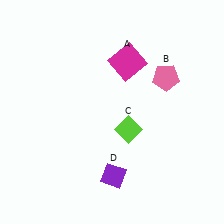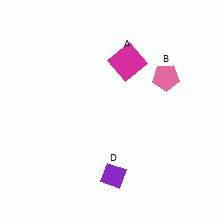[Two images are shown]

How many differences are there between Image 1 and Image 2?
There is 1 difference between the two images.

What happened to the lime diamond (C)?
The lime diamond (C) was removed in Image 2. It was in the bottom-right area of Image 1.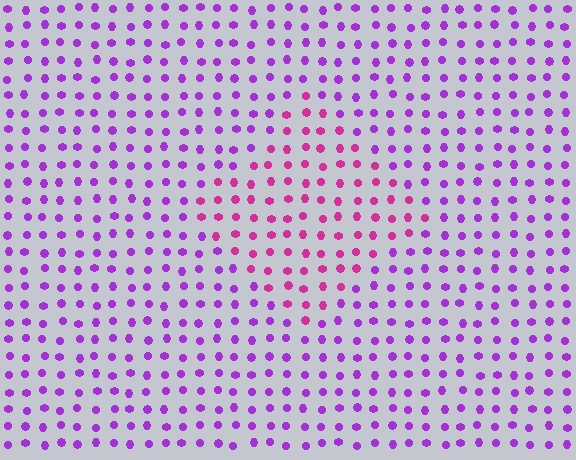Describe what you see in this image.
The image is filled with small purple elements in a uniform arrangement. A diamond-shaped region is visible where the elements are tinted to a slightly different hue, forming a subtle color boundary.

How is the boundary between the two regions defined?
The boundary is defined purely by a slight shift in hue (about 38 degrees). Spacing, size, and orientation are identical on both sides.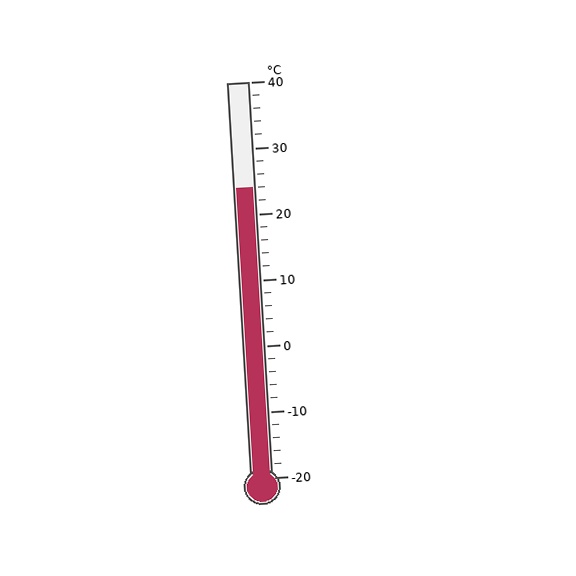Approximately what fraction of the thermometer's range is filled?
The thermometer is filled to approximately 75% of its range.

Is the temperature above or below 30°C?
The temperature is below 30°C.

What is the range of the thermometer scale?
The thermometer scale ranges from -20°C to 40°C.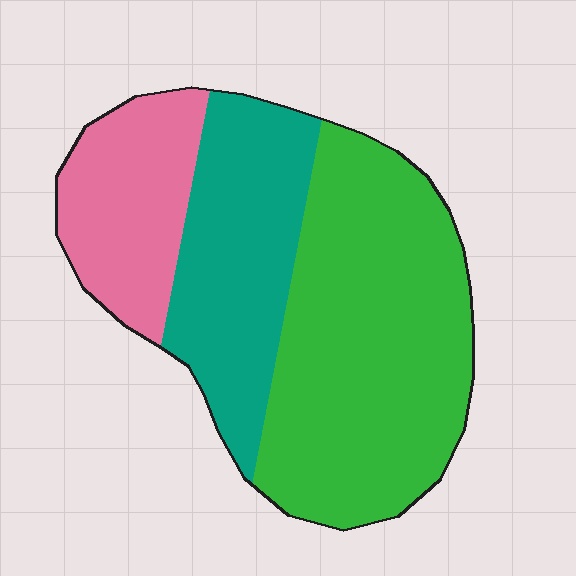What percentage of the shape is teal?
Teal takes up between a quarter and a half of the shape.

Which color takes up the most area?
Green, at roughly 50%.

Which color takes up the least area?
Pink, at roughly 20%.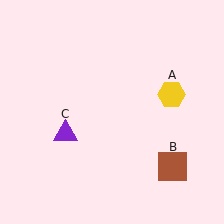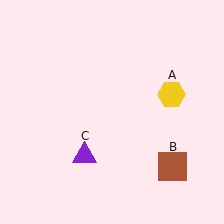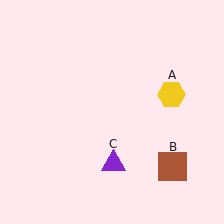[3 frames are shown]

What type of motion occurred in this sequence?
The purple triangle (object C) rotated counterclockwise around the center of the scene.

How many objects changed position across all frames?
1 object changed position: purple triangle (object C).